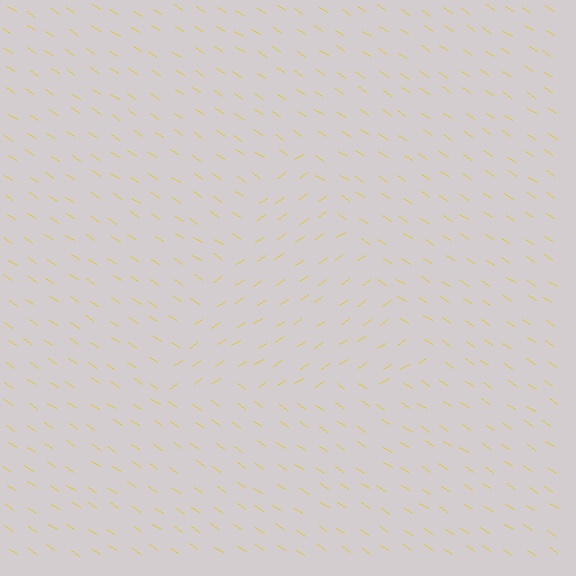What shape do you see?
I see a triangle.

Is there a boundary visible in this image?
Yes, there is a texture boundary formed by a change in line orientation.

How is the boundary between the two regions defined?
The boundary is defined purely by a change in line orientation (approximately 69 degrees difference). All lines are the same color and thickness.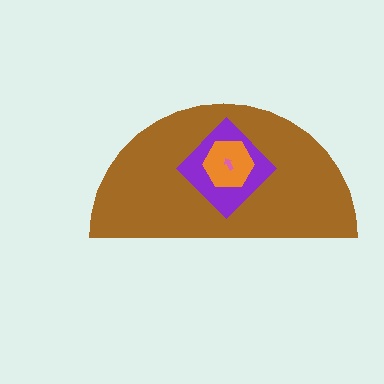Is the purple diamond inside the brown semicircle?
Yes.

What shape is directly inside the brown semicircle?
The purple diamond.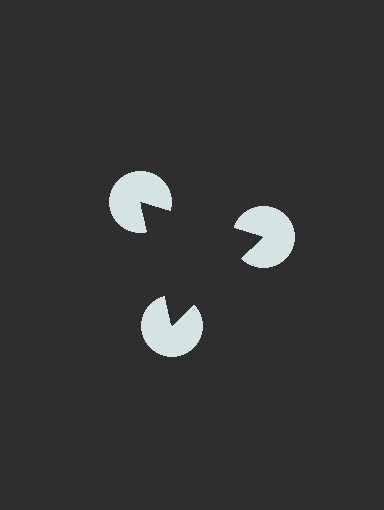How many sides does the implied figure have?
3 sides.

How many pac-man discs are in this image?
There are 3 — one at each vertex of the illusory triangle.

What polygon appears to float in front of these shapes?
An illusory triangle — its edges are inferred from the aligned wedge cuts in the pac-man discs, not physically drawn.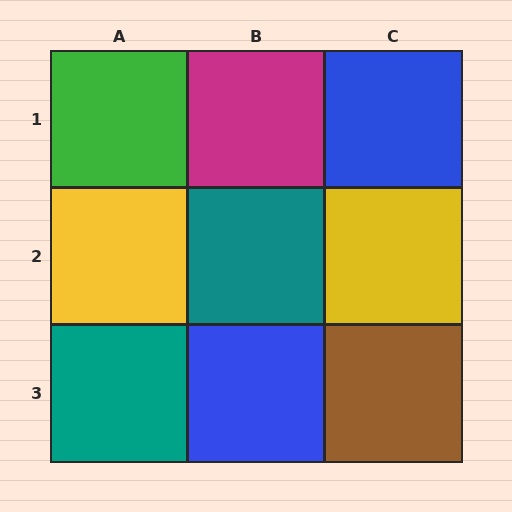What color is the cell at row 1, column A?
Green.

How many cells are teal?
2 cells are teal.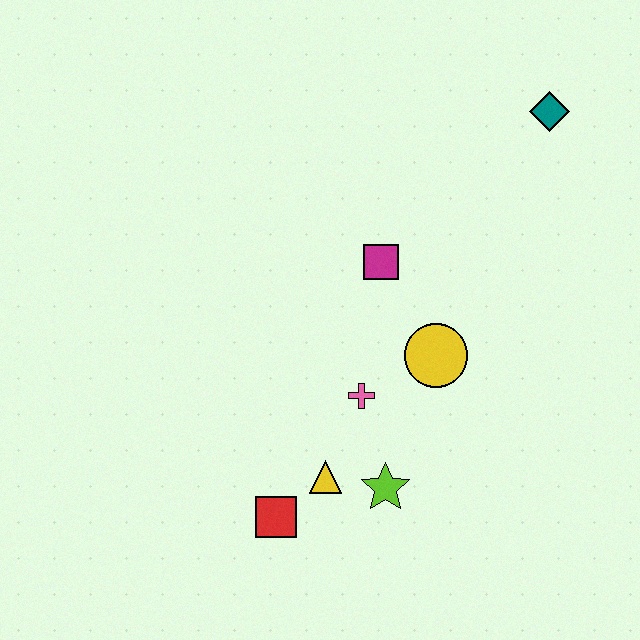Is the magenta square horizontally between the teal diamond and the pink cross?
Yes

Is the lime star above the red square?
Yes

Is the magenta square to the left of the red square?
No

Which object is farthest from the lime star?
The teal diamond is farthest from the lime star.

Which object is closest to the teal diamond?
The magenta square is closest to the teal diamond.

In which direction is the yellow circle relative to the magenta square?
The yellow circle is below the magenta square.